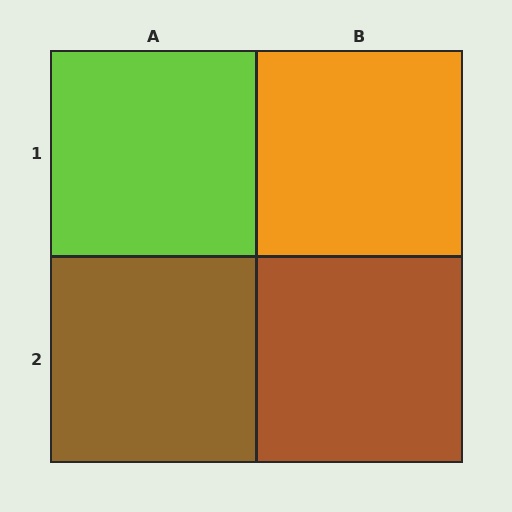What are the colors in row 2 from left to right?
Brown, brown.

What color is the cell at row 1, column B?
Orange.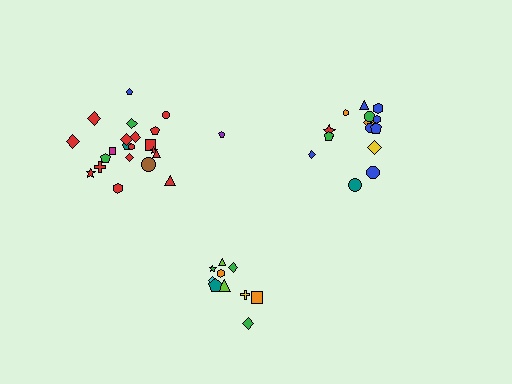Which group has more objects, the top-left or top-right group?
The top-left group.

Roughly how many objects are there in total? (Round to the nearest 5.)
Roughly 45 objects in total.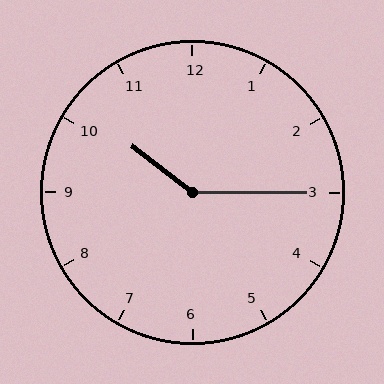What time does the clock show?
10:15.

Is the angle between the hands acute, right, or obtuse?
It is obtuse.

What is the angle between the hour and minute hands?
Approximately 142 degrees.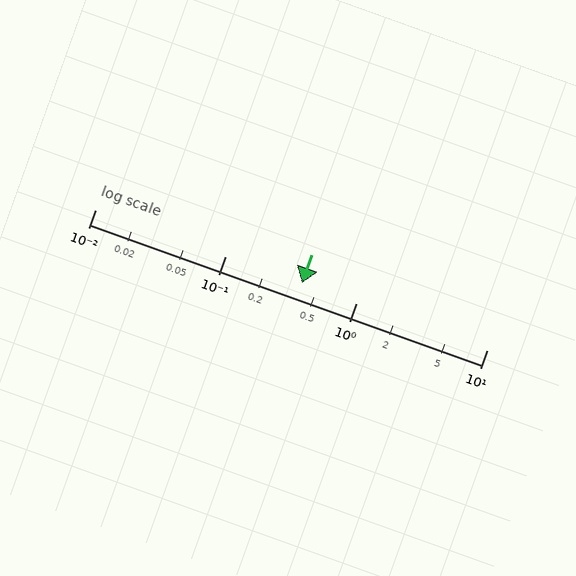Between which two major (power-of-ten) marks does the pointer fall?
The pointer is between 0.1 and 1.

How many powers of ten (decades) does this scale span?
The scale spans 3 decades, from 0.01 to 10.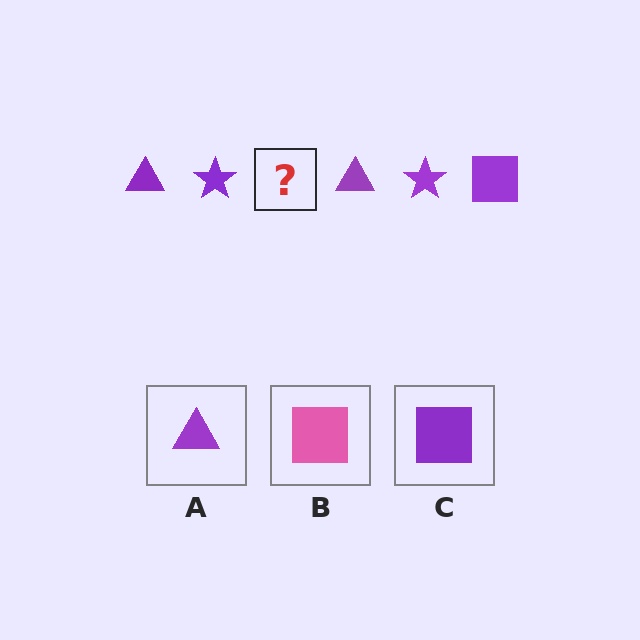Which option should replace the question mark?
Option C.